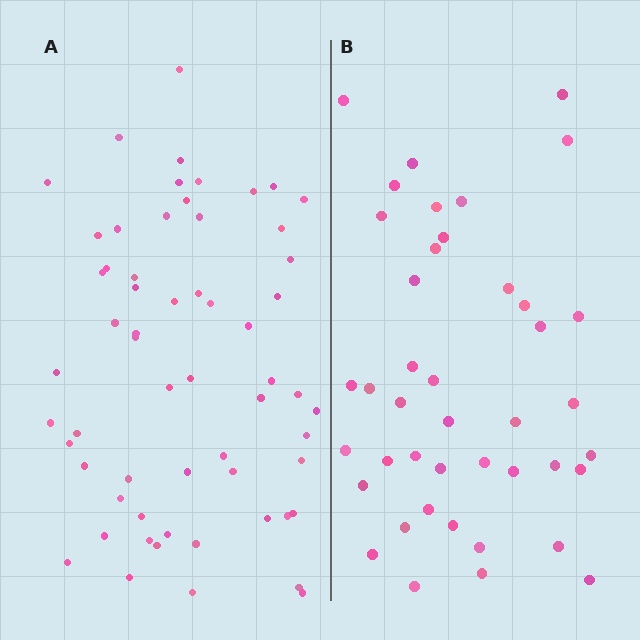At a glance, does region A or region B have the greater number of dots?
Region A (the left region) has more dots.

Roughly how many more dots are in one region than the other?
Region A has approximately 20 more dots than region B.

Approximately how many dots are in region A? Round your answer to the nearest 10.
About 60 dots.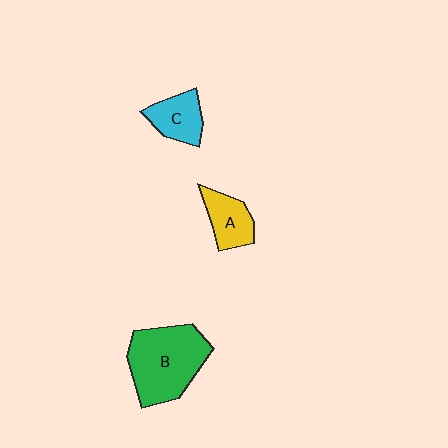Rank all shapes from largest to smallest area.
From largest to smallest: B (green), C (cyan), A (yellow).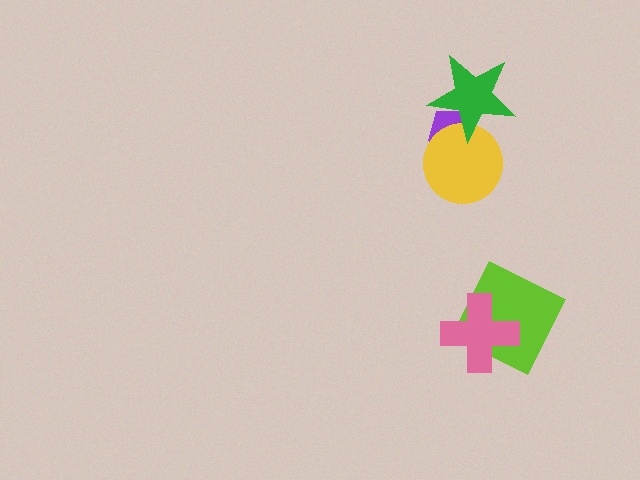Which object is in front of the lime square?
The pink cross is in front of the lime square.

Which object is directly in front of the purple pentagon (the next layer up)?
The yellow circle is directly in front of the purple pentagon.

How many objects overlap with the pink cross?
1 object overlaps with the pink cross.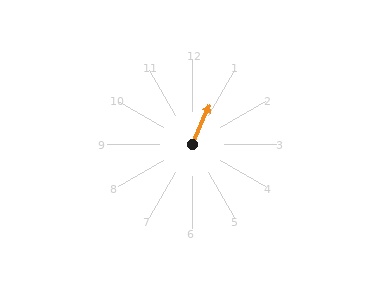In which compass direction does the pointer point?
Northeast.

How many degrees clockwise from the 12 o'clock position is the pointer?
Approximately 24 degrees.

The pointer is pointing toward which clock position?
Roughly 1 o'clock.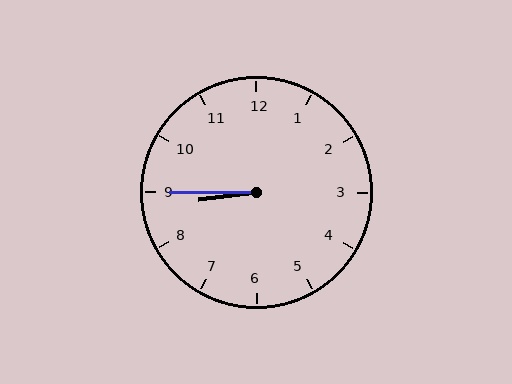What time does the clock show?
8:45.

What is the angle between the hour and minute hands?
Approximately 8 degrees.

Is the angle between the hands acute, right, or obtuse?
It is acute.